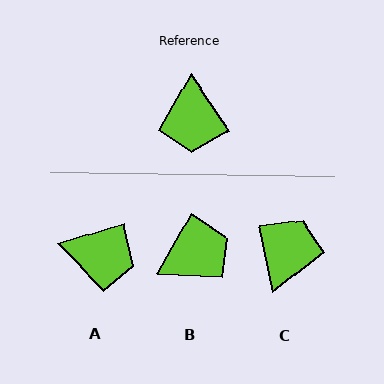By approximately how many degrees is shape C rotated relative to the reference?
Approximately 158 degrees counter-clockwise.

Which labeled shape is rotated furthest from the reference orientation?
C, about 158 degrees away.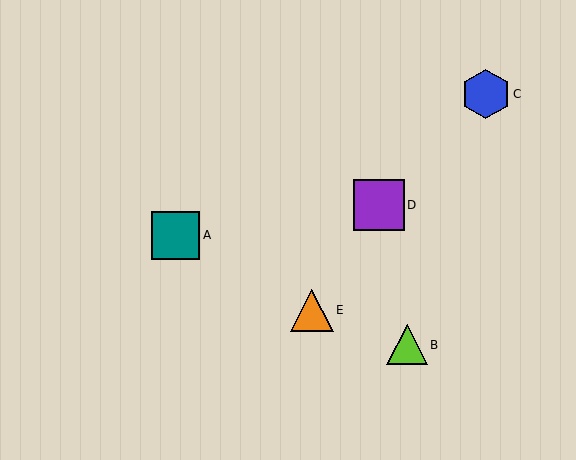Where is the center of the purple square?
The center of the purple square is at (379, 205).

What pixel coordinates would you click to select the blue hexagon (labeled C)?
Click at (486, 94) to select the blue hexagon C.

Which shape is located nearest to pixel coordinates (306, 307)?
The orange triangle (labeled E) at (312, 310) is nearest to that location.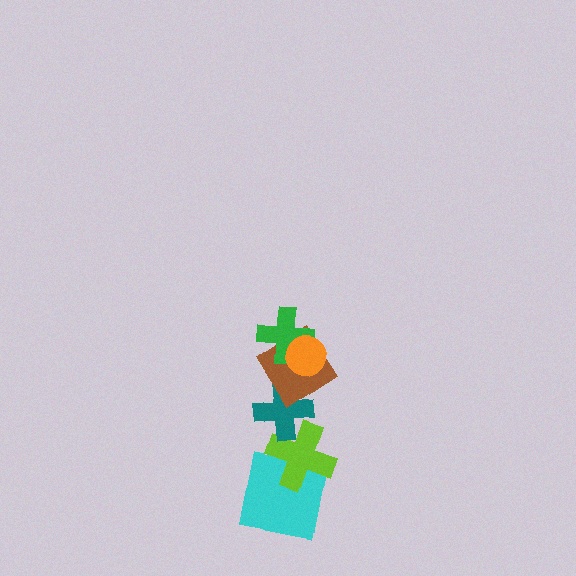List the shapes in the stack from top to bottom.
From top to bottom: the orange circle, the green cross, the brown diamond, the teal cross, the lime cross, the cyan square.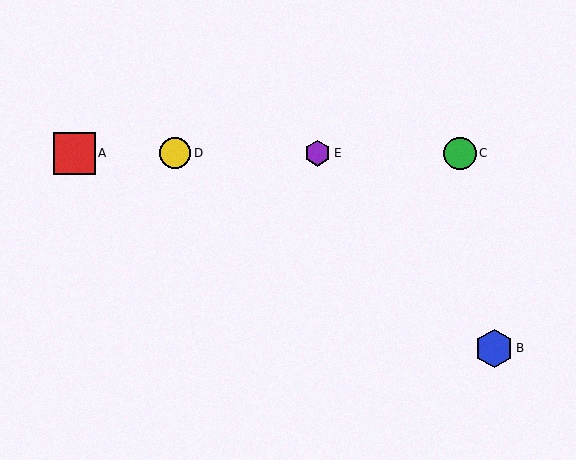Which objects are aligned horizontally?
Objects A, C, D, E are aligned horizontally.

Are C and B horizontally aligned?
No, C is at y≈153 and B is at y≈348.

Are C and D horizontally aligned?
Yes, both are at y≈153.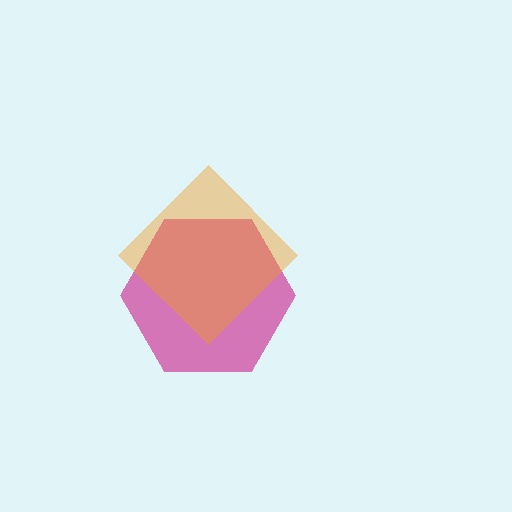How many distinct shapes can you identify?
There are 2 distinct shapes: a magenta hexagon, an orange diamond.